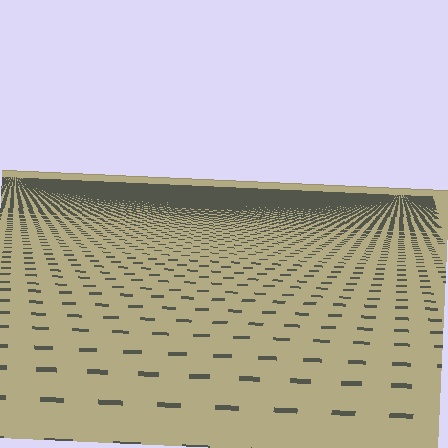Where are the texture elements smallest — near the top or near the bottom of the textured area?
Near the top.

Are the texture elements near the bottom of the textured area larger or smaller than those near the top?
Larger. Near the bottom, elements are closer to the viewer and appear at a bigger on-screen size.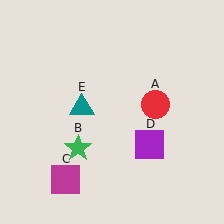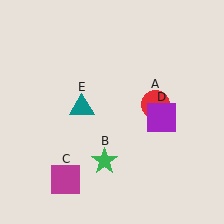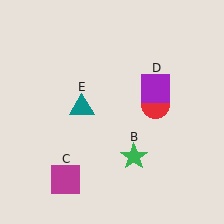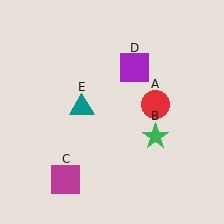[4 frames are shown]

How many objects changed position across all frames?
2 objects changed position: green star (object B), purple square (object D).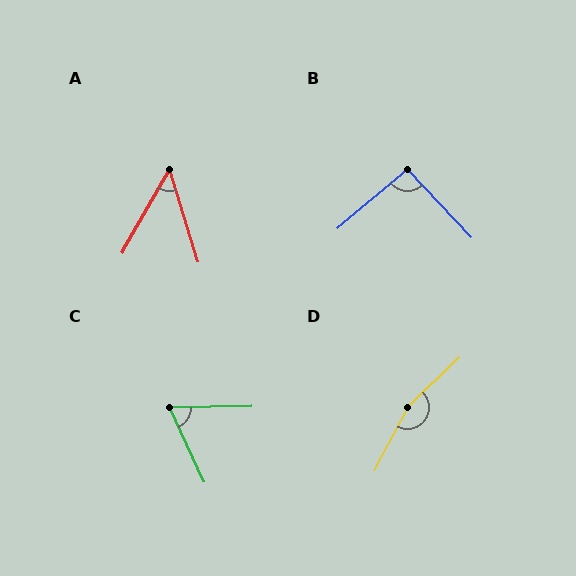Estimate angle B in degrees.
Approximately 93 degrees.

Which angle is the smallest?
A, at approximately 46 degrees.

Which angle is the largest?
D, at approximately 162 degrees.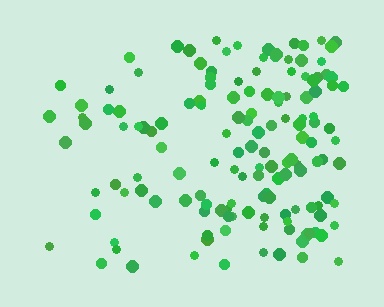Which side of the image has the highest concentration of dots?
The right.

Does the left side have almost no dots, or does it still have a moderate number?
Still a moderate number, just noticeably fewer than the right.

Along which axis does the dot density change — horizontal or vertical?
Horizontal.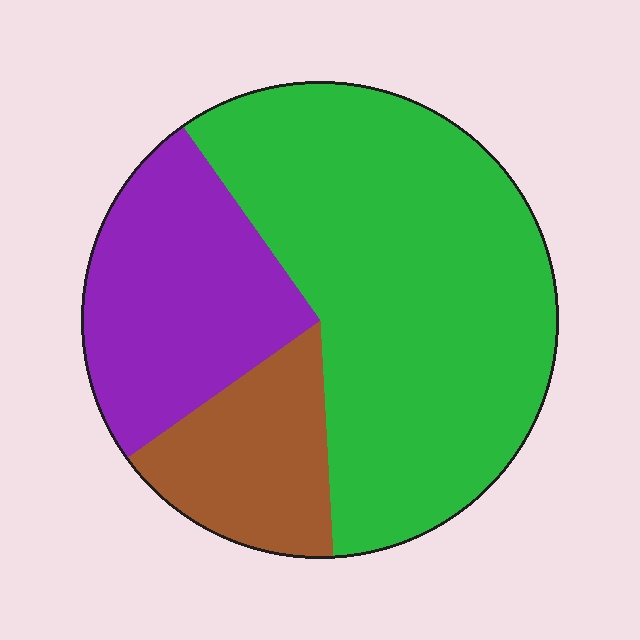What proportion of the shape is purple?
Purple covers around 25% of the shape.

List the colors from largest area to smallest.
From largest to smallest: green, purple, brown.